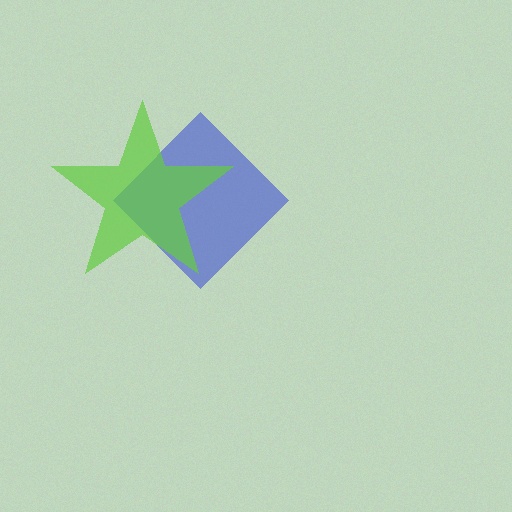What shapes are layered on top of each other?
The layered shapes are: a blue diamond, a lime star.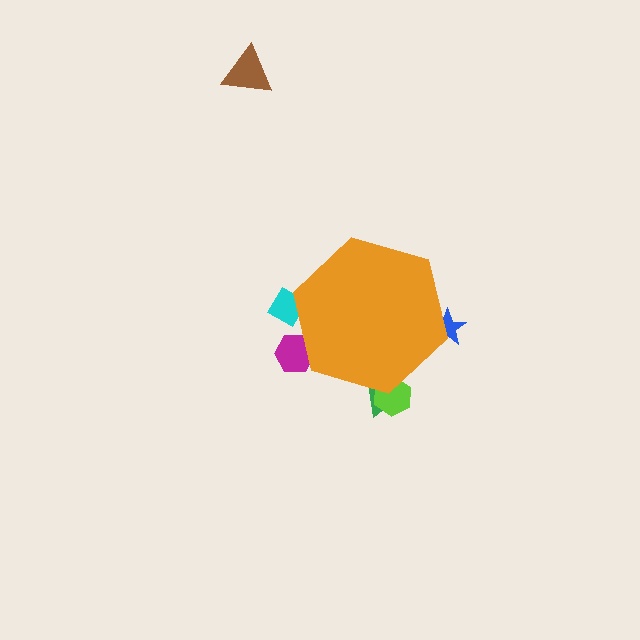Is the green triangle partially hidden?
Yes, the green triangle is partially hidden behind the orange hexagon.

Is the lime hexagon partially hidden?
Yes, the lime hexagon is partially hidden behind the orange hexagon.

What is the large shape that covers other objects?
An orange hexagon.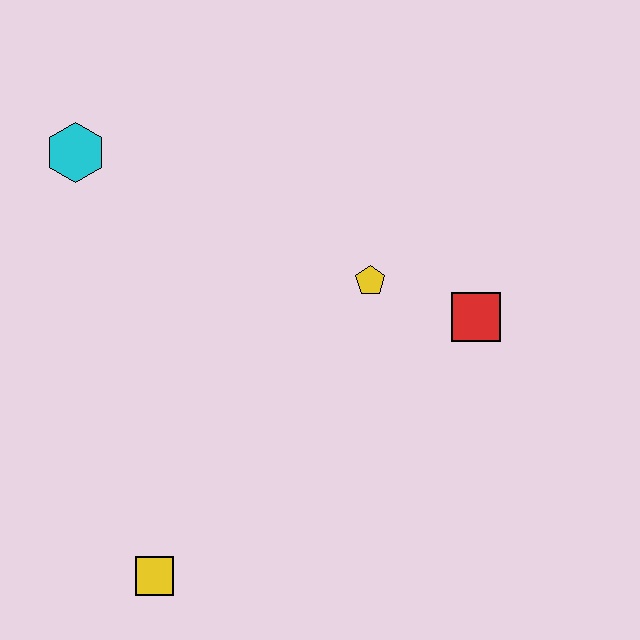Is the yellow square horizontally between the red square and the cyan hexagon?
Yes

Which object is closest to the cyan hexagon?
The yellow pentagon is closest to the cyan hexagon.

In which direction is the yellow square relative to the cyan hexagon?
The yellow square is below the cyan hexagon.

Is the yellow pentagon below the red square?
No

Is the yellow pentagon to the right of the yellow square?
Yes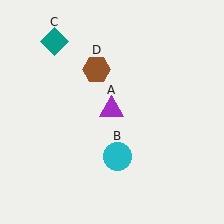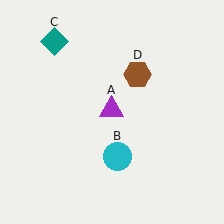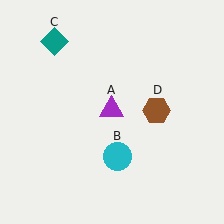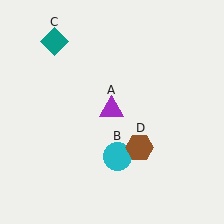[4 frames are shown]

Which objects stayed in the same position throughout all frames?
Purple triangle (object A) and cyan circle (object B) and teal diamond (object C) remained stationary.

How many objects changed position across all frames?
1 object changed position: brown hexagon (object D).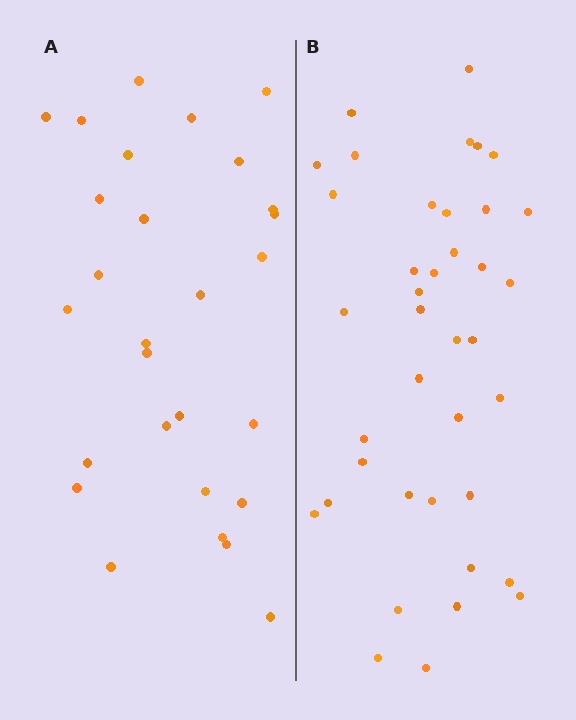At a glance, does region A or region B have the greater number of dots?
Region B (the right region) has more dots.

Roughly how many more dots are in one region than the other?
Region B has roughly 12 or so more dots than region A.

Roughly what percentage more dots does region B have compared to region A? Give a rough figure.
About 40% more.